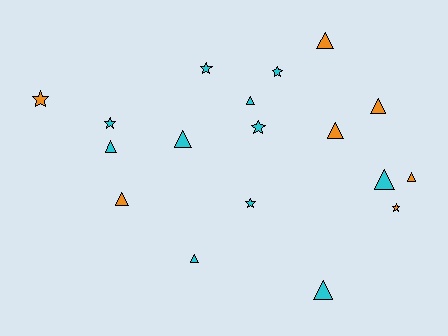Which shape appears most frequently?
Triangle, with 11 objects.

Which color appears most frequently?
Cyan, with 11 objects.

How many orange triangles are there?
There are 5 orange triangles.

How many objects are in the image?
There are 18 objects.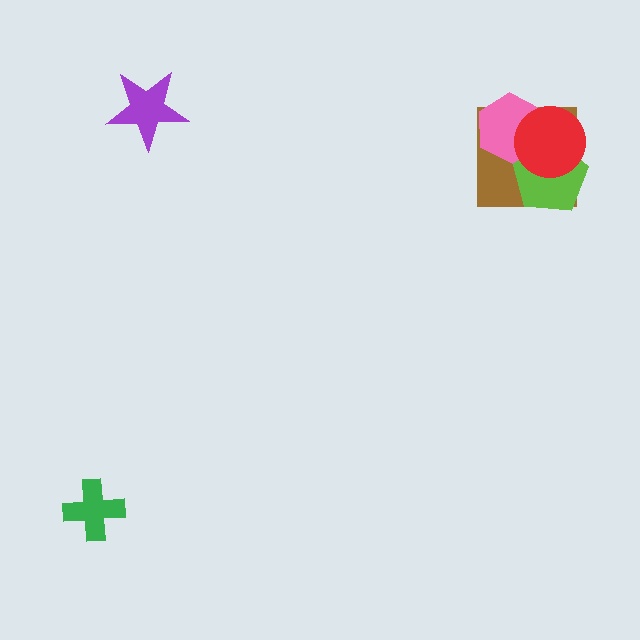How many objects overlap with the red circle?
3 objects overlap with the red circle.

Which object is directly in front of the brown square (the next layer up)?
The lime pentagon is directly in front of the brown square.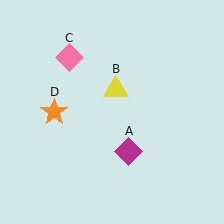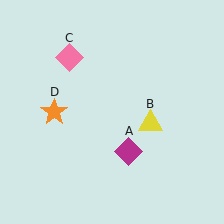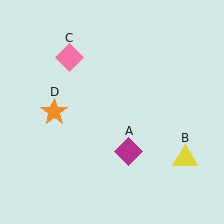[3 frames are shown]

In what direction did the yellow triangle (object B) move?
The yellow triangle (object B) moved down and to the right.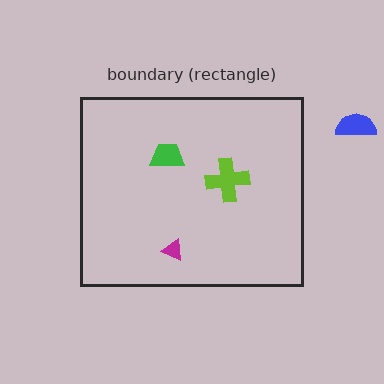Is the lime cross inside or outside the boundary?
Inside.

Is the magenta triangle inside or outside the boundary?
Inside.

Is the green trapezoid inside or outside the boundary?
Inside.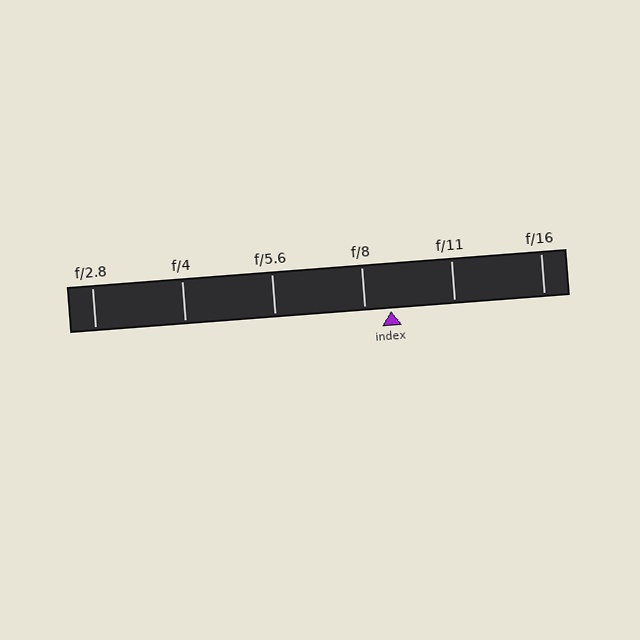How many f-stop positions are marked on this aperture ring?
There are 6 f-stop positions marked.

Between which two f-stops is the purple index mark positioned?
The index mark is between f/8 and f/11.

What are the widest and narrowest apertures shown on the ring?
The widest aperture shown is f/2.8 and the narrowest is f/16.